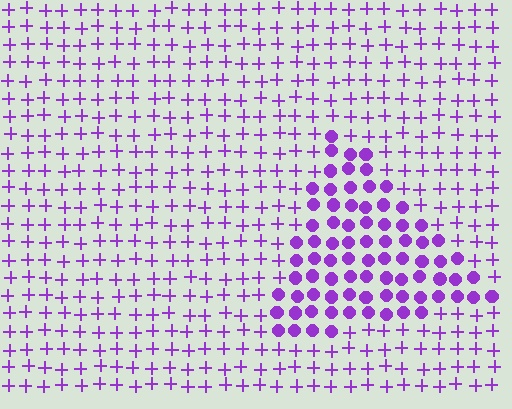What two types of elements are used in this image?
The image uses circles inside the triangle region and plus signs outside it.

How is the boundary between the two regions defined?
The boundary is defined by a change in element shape: circles inside vs. plus signs outside. All elements share the same color and spacing.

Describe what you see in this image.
The image is filled with small purple elements arranged in a uniform grid. A triangle-shaped region contains circles, while the surrounding area contains plus signs. The boundary is defined purely by the change in element shape.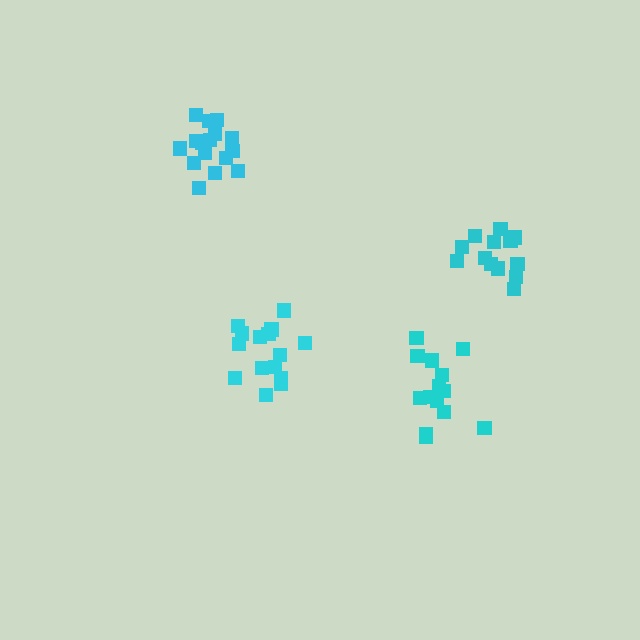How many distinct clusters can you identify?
There are 4 distinct clusters.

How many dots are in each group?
Group 1: 13 dots, Group 2: 16 dots, Group 3: 15 dots, Group 4: 14 dots (58 total).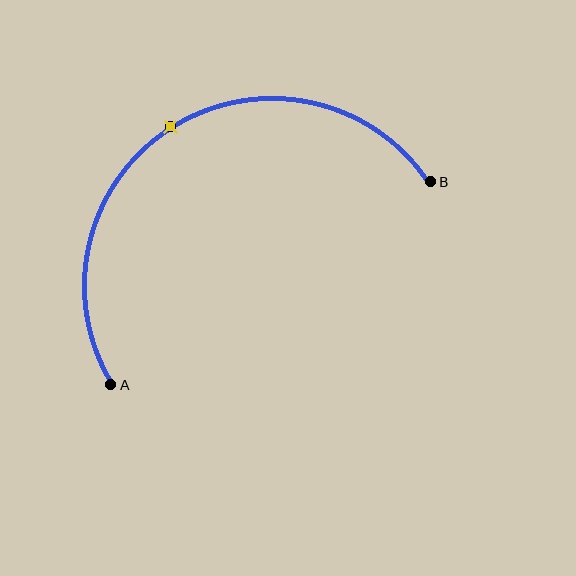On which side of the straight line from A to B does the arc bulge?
The arc bulges above the straight line connecting A and B.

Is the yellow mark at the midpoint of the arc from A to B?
Yes. The yellow mark lies on the arc at equal arc-length from both A and B — it is the arc midpoint.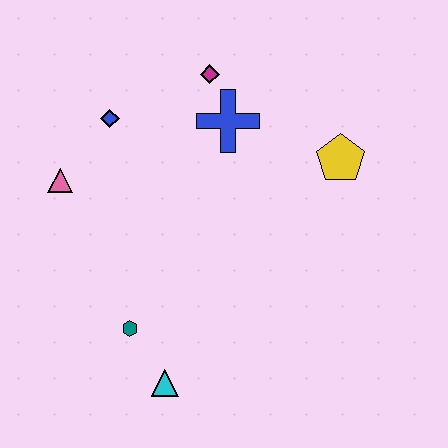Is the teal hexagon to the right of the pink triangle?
Yes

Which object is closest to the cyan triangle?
The teal hexagon is closest to the cyan triangle.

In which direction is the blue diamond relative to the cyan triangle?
The blue diamond is above the cyan triangle.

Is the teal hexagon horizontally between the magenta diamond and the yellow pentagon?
No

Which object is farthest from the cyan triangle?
The magenta diamond is farthest from the cyan triangle.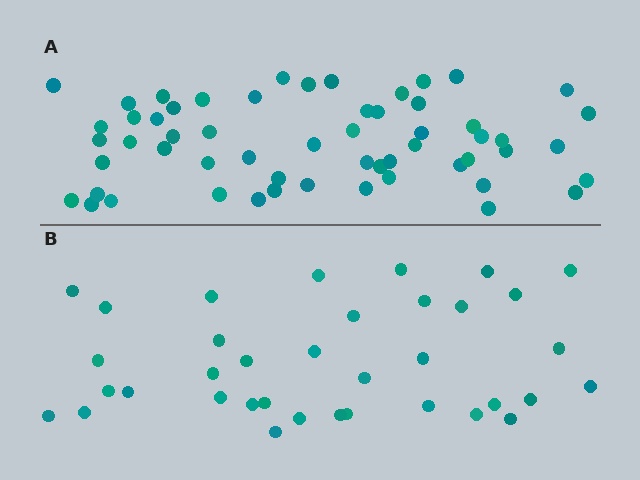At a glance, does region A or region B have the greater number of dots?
Region A (the top region) has more dots.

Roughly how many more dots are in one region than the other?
Region A has approximately 20 more dots than region B.